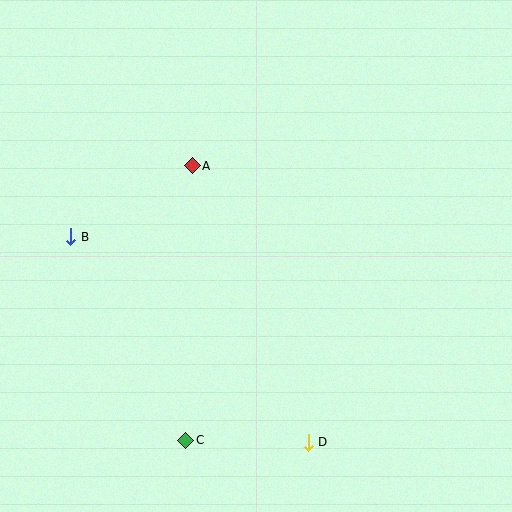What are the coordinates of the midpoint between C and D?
The midpoint between C and D is at (247, 441).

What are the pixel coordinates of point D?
Point D is at (308, 442).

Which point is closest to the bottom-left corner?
Point C is closest to the bottom-left corner.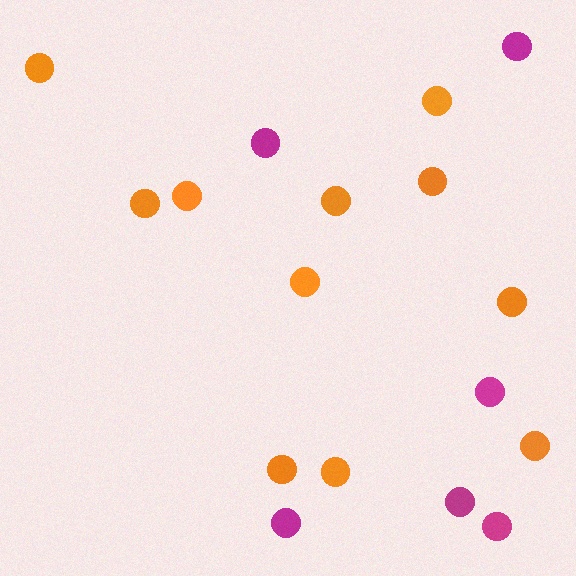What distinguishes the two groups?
There are 2 groups: one group of orange circles (11) and one group of magenta circles (6).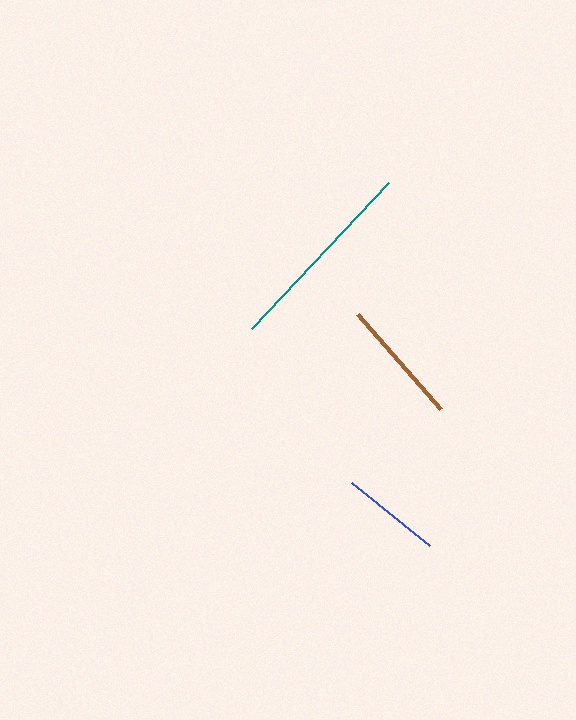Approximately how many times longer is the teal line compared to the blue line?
The teal line is approximately 2.0 times the length of the blue line.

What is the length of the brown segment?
The brown segment is approximately 125 pixels long.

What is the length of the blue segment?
The blue segment is approximately 100 pixels long.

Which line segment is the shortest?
The blue line is the shortest at approximately 100 pixels.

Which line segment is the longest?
The teal line is the longest at approximately 201 pixels.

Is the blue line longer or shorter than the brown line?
The brown line is longer than the blue line.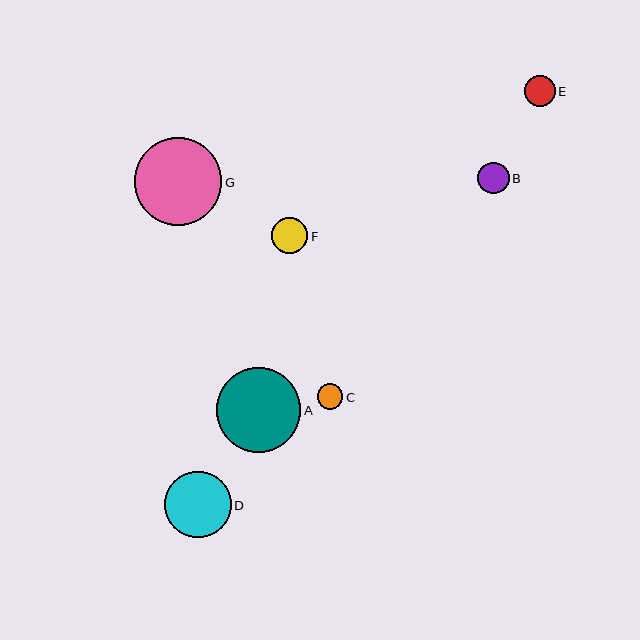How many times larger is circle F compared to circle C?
Circle F is approximately 1.4 times the size of circle C.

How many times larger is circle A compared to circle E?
Circle A is approximately 2.7 times the size of circle E.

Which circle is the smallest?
Circle C is the smallest with a size of approximately 26 pixels.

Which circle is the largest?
Circle G is the largest with a size of approximately 88 pixels.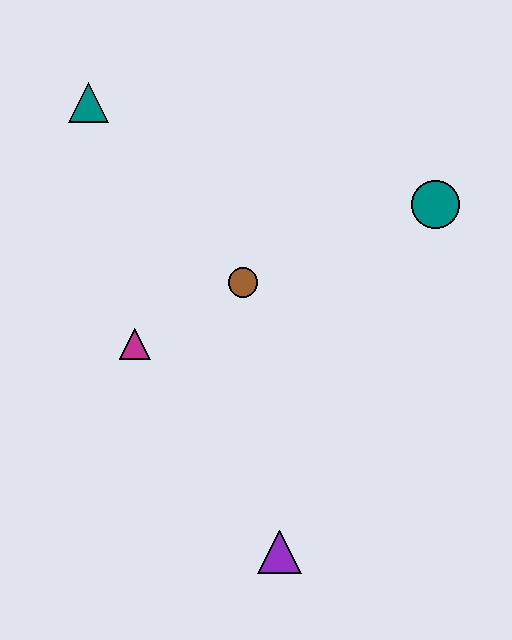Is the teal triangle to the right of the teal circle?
No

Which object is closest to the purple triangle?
The magenta triangle is closest to the purple triangle.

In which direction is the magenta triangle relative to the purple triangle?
The magenta triangle is above the purple triangle.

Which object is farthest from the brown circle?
The purple triangle is farthest from the brown circle.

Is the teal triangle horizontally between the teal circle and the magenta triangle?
No